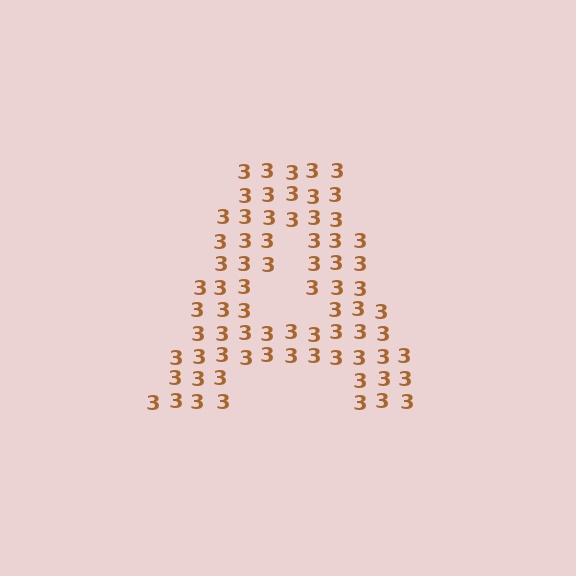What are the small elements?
The small elements are digit 3's.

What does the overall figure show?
The overall figure shows the letter A.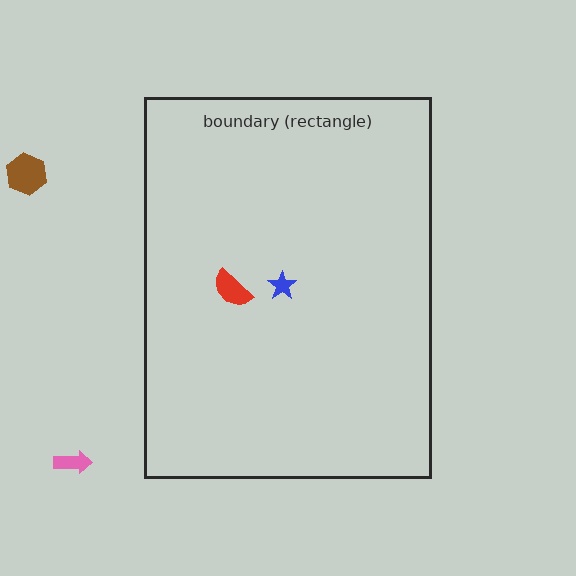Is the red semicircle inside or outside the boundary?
Inside.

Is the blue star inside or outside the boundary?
Inside.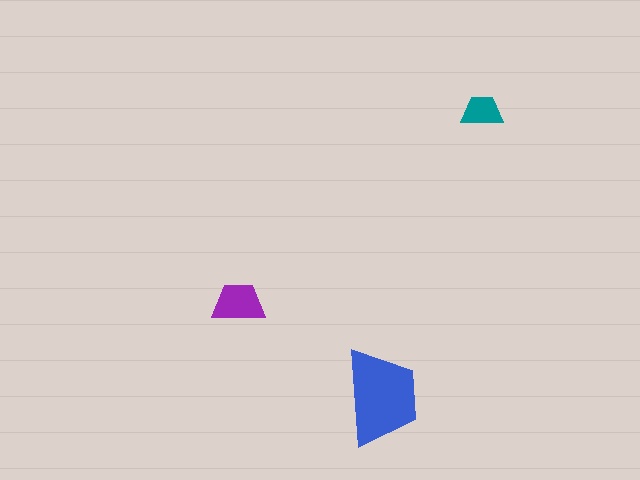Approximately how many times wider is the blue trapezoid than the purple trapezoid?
About 2 times wider.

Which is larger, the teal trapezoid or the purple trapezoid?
The purple one.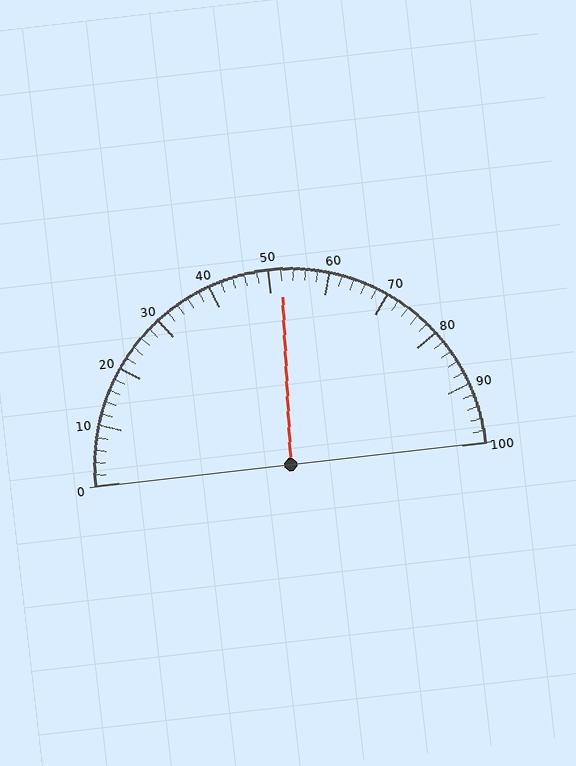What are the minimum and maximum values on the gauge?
The gauge ranges from 0 to 100.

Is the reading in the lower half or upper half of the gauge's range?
The reading is in the upper half of the range (0 to 100).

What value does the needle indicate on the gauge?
The needle indicates approximately 52.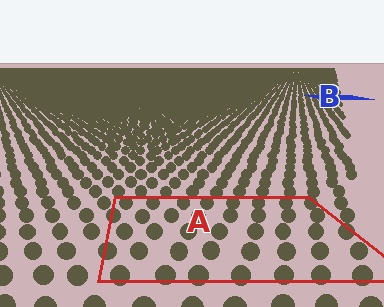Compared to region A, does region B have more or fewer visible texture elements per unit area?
Region B has more texture elements per unit area — they are packed more densely because it is farther away.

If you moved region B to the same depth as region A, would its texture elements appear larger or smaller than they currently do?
They would appear larger. At a closer depth, the same texture elements are projected at a bigger on-screen size.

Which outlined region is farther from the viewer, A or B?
Region B is farther from the viewer — the texture elements inside it appear smaller and more densely packed.